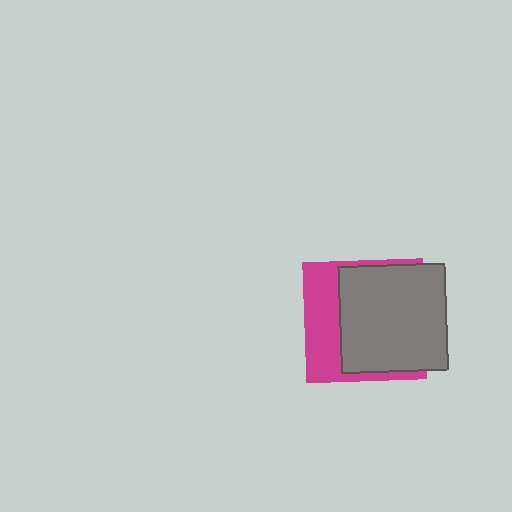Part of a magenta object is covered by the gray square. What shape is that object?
It is a square.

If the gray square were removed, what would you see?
You would see the complete magenta square.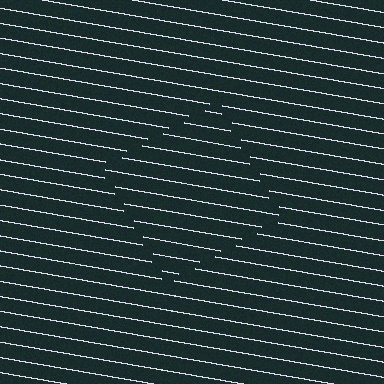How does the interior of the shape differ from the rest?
The interior of the shape contains the same grating, shifted by half a period — the contour is defined by the phase discontinuity where line-ends from the inner and outer gratings abut.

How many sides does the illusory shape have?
4 sides — the line-ends trace a square.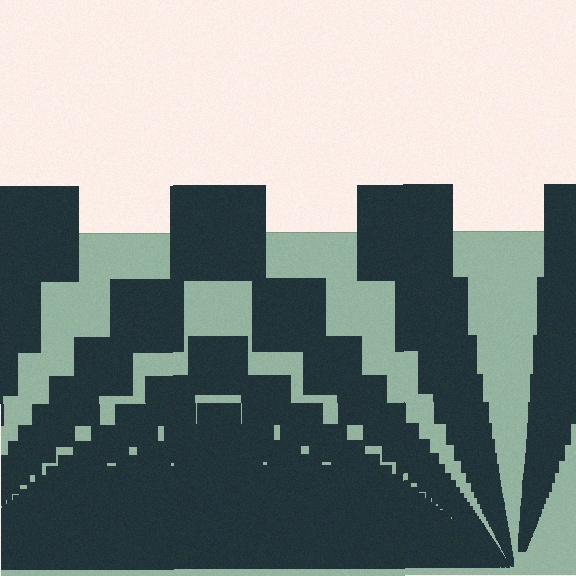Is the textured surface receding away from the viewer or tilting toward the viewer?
The surface appears to tilt toward the viewer. Texture elements get larger and sparser toward the top.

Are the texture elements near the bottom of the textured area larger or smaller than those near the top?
Smaller. The gradient is inverted — elements near the bottom are smaller and denser.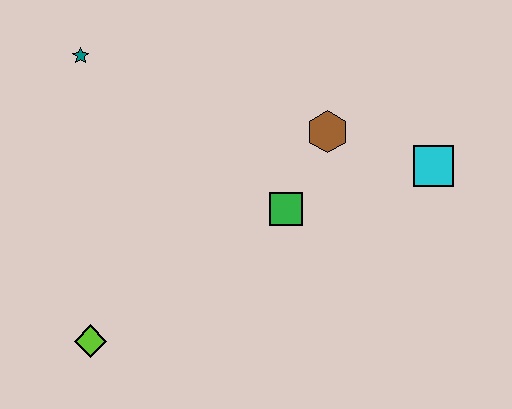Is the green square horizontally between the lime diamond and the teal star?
No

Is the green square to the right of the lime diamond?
Yes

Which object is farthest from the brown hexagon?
The lime diamond is farthest from the brown hexagon.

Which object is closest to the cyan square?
The brown hexagon is closest to the cyan square.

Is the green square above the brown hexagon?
No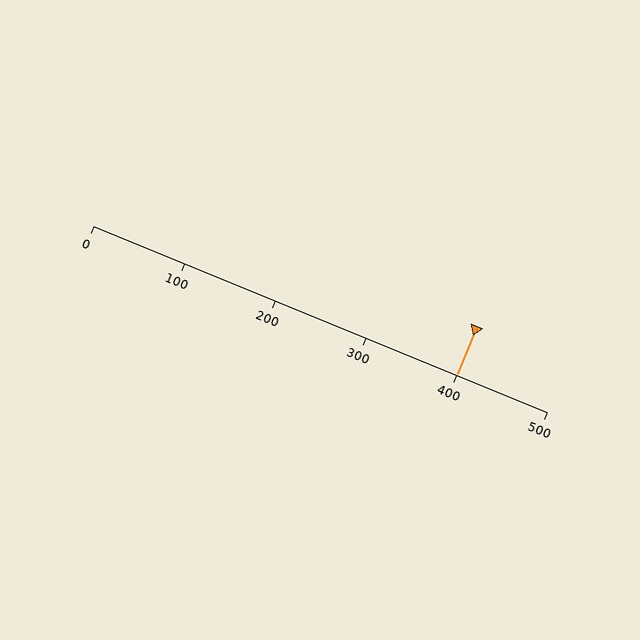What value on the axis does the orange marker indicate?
The marker indicates approximately 400.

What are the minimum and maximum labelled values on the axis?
The axis runs from 0 to 500.